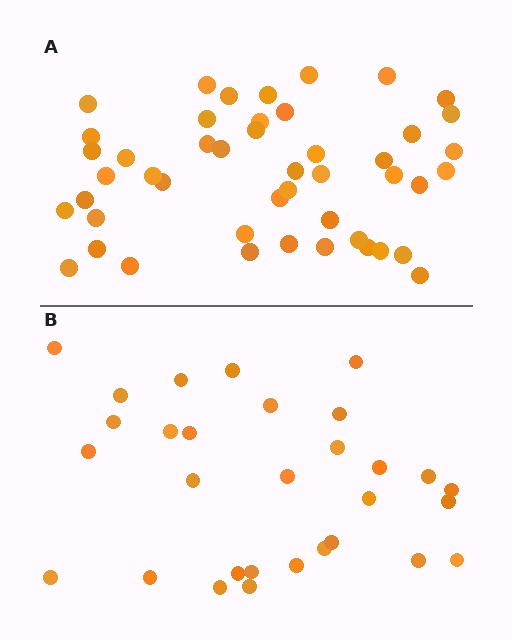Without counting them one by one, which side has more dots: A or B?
Region A (the top region) has more dots.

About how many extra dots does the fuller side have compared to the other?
Region A has approximately 15 more dots than region B.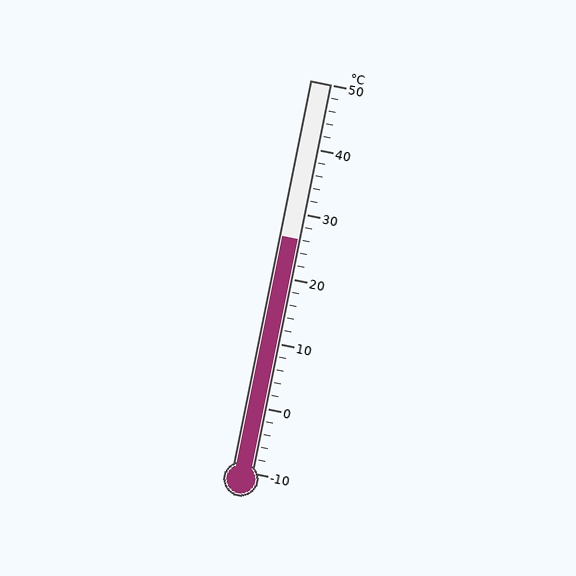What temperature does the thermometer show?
The thermometer shows approximately 26°C.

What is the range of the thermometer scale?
The thermometer scale ranges from -10°C to 50°C.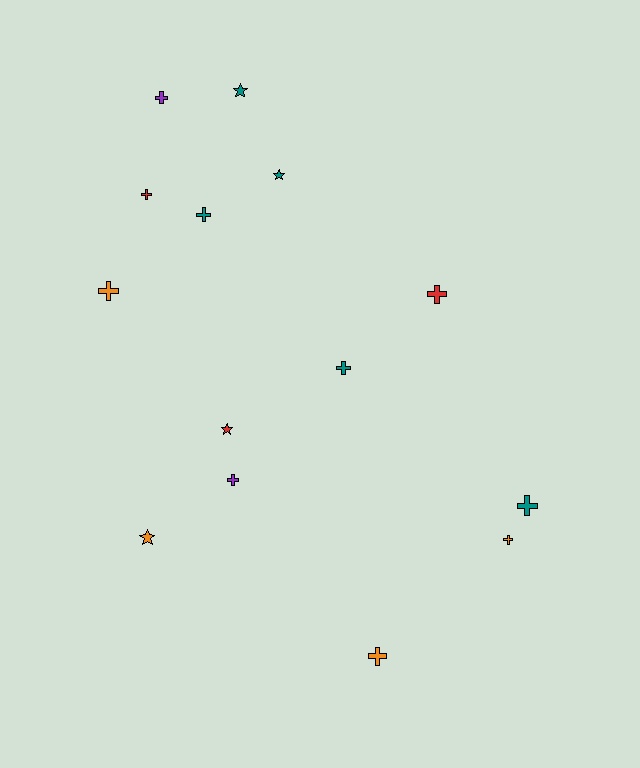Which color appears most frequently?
Teal, with 5 objects.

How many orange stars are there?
There is 1 orange star.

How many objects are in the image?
There are 14 objects.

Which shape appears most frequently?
Cross, with 10 objects.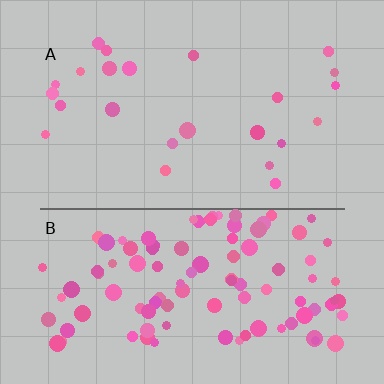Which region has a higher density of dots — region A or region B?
B (the bottom).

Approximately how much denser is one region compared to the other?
Approximately 4.2× — region B over region A.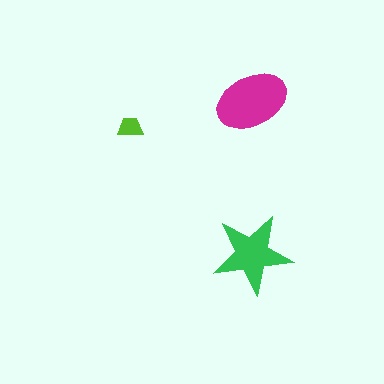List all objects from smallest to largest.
The lime trapezoid, the green star, the magenta ellipse.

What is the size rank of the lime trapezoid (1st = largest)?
3rd.